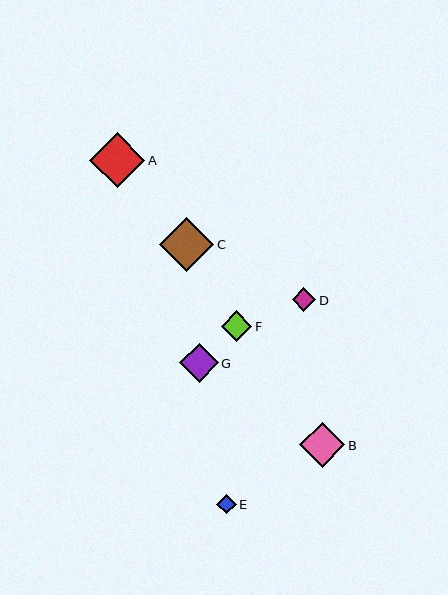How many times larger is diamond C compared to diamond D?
Diamond C is approximately 2.3 times the size of diamond D.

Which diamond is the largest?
Diamond A is the largest with a size of approximately 55 pixels.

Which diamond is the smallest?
Diamond E is the smallest with a size of approximately 19 pixels.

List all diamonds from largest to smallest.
From largest to smallest: A, C, B, G, F, D, E.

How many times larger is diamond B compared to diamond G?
Diamond B is approximately 1.2 times the size of diamond G.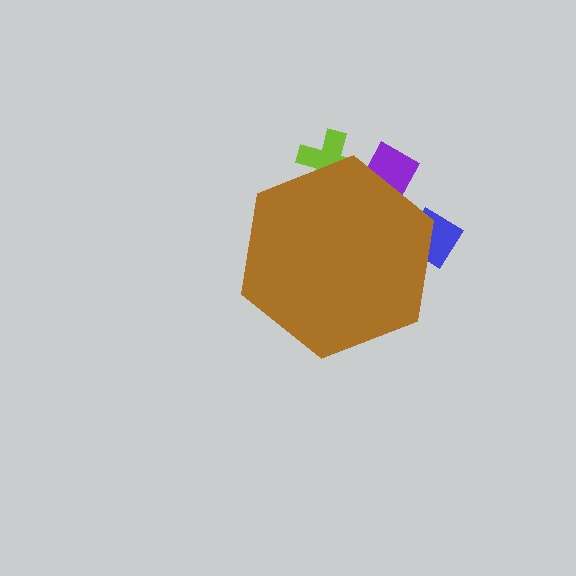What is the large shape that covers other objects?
A brown hexagon.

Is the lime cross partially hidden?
Yes, the lime cross is partially hidden behind the brown hexagon.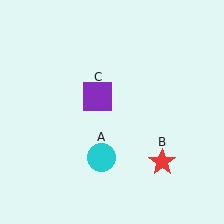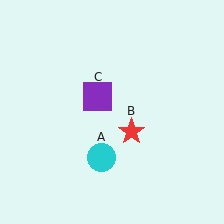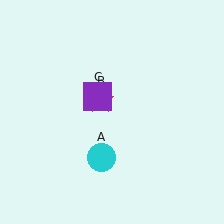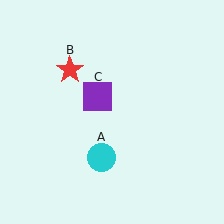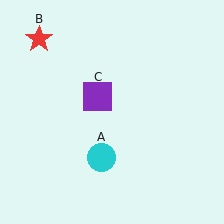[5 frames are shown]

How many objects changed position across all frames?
1 object changed position: red star (object B).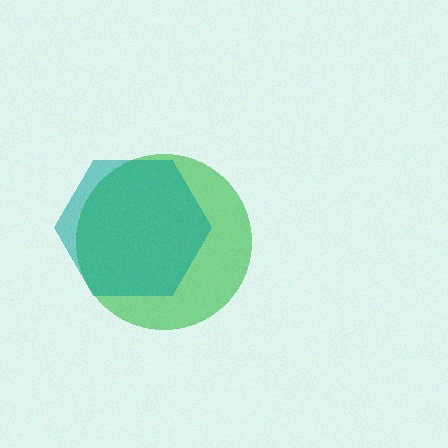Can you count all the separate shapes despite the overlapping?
Yes, there are 2 separate shapes.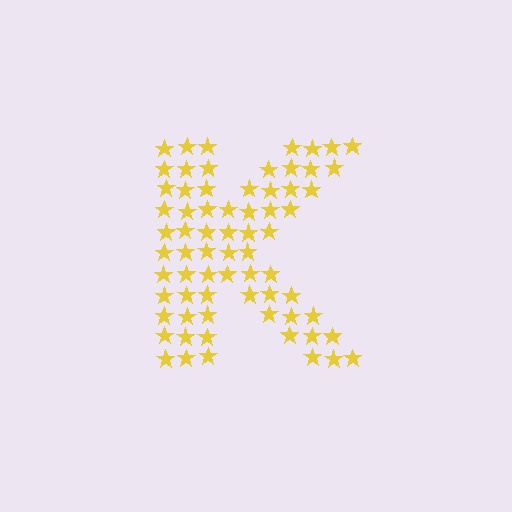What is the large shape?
The large shape is the letter K.